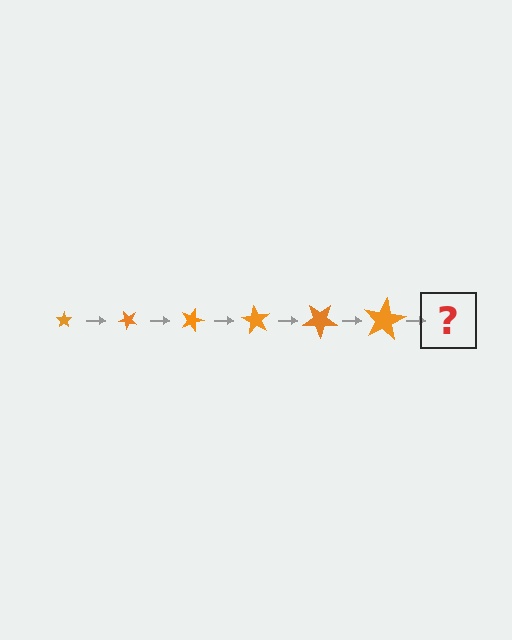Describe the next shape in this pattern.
It should be a star, larger than the previous one and rotated 270 degrees from the start.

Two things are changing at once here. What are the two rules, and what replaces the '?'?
The two rules are that the star grows larger each step and it rotates 45 degrees each step. The '?' should be a star, larger than the previous one and rotated 270 degrees from the start.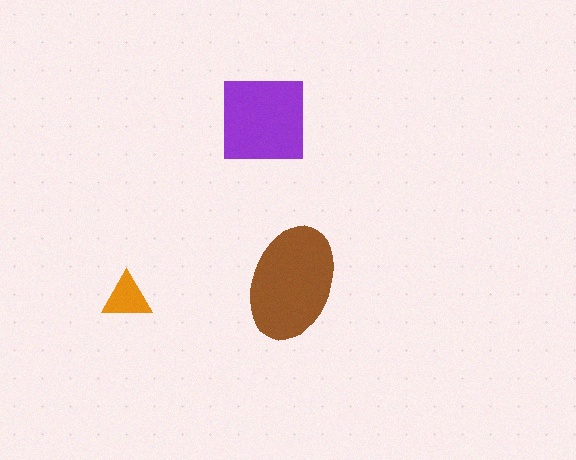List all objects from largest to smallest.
The brown ellipse, the purple square, the orange triangle.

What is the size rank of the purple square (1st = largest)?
2nd.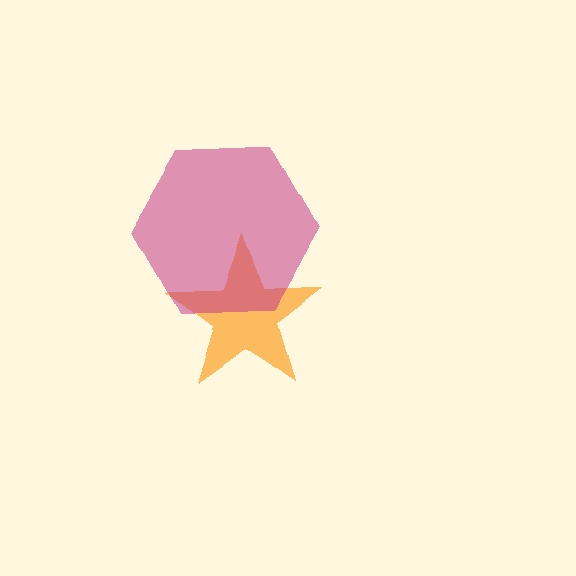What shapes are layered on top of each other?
The layered shapes are: an orange star, a magenta hexagon.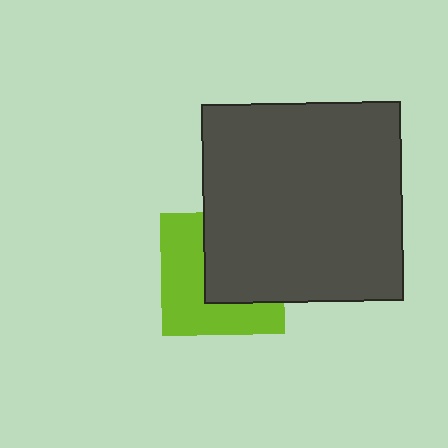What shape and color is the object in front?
The object in front is a dark gray square.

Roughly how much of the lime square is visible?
About half of it is visible (roughly 52%).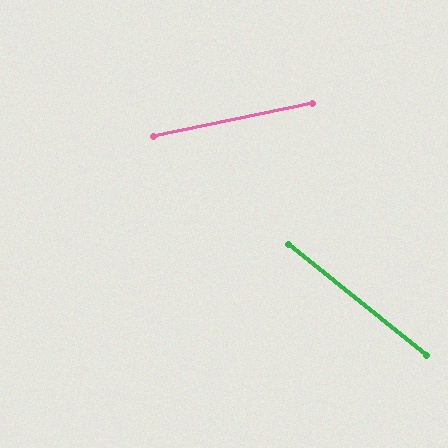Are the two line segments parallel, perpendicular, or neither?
Neither parallel nor perpendicular — they differ by about 50°.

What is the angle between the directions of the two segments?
Approximately 50 degrees.